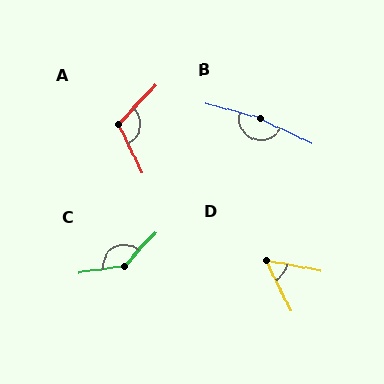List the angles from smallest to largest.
D (53°), A (110°), C (141°), B (170°).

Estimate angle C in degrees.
Approximately 141 degrees.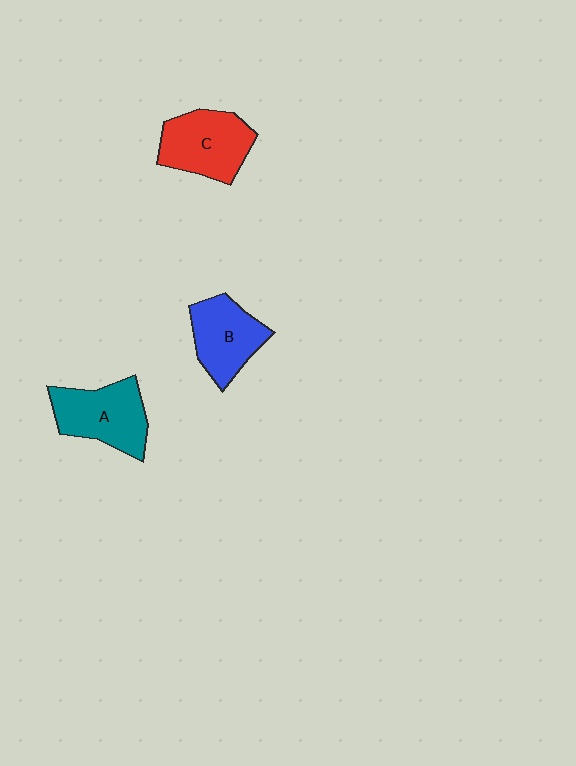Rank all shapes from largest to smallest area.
From largest to smallest: C (red), A (teal), B (blue).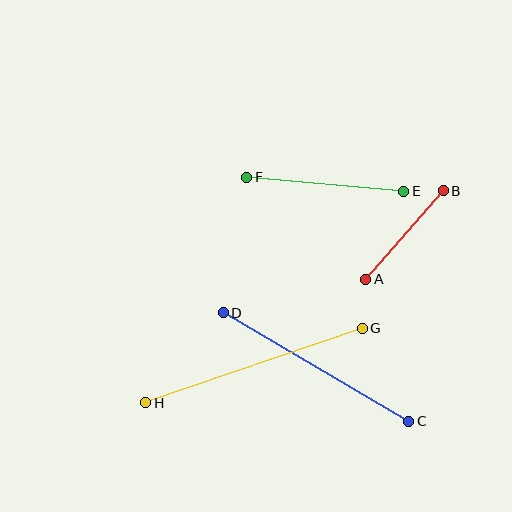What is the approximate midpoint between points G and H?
The midpoint is at approximately (254, 366) pixels.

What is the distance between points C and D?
The distance is approximately 215 pixels.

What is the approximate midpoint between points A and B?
The midpoint is at approximately (404, 235) pixels.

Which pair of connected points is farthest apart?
Points G and H are farthest apart.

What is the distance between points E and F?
The distance is approximately 158 pixels.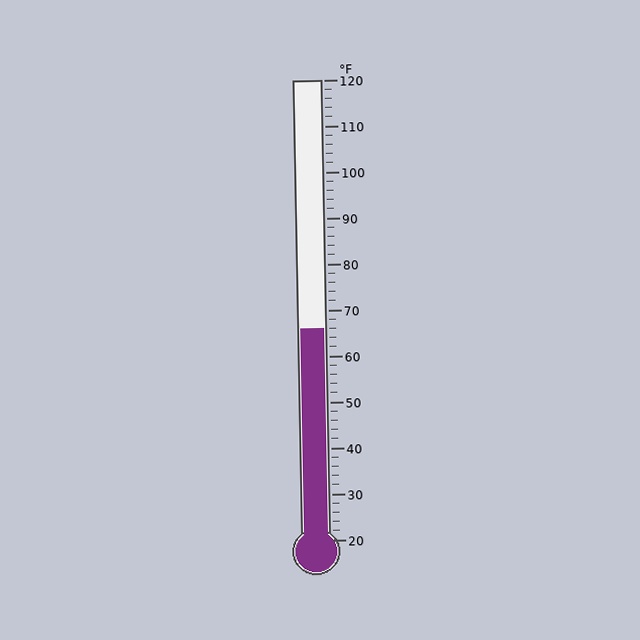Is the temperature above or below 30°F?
The temperature is above 30°F.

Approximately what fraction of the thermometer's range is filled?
The thermometer is filled to approximately 45% of its range.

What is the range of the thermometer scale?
The thermometer scale ranges from 20°F to 120°F.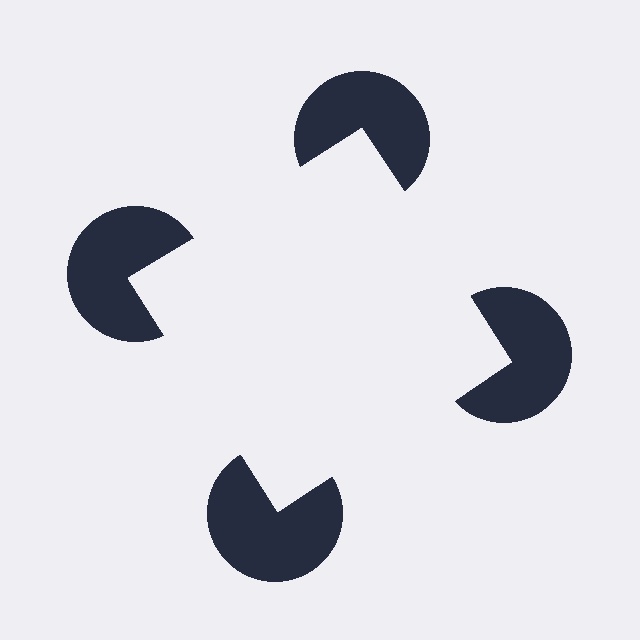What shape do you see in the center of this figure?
An illusory square — its edges are inferred from the aligned wedge cuts in the pac-man discs, not physically drawn.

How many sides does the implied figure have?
4 sides.